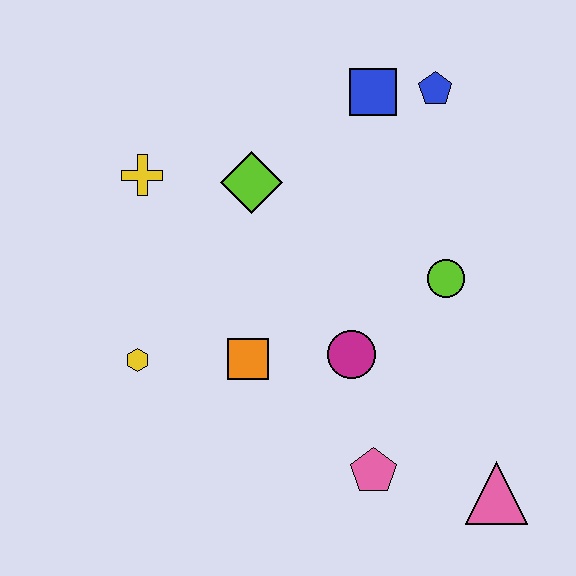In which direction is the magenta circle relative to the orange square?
The magenta circle is to the right of the orange square.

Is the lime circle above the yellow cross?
No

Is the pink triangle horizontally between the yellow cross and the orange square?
No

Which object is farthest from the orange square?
The blue pentagon is farthest from the orange square.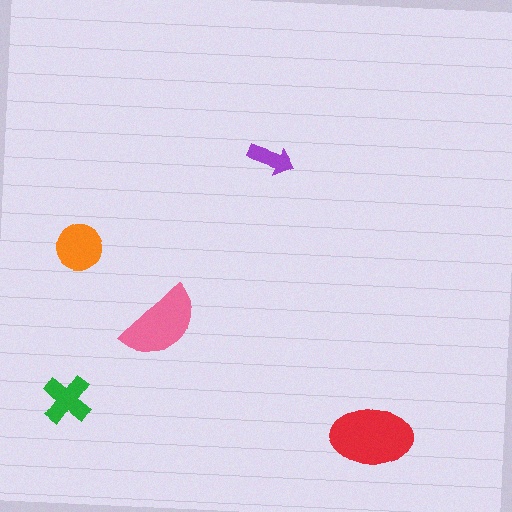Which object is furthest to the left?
The green cross is leftmost.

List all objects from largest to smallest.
The red ellipse, the pink semicircle, the orange circle, the green cross, the purple arrow.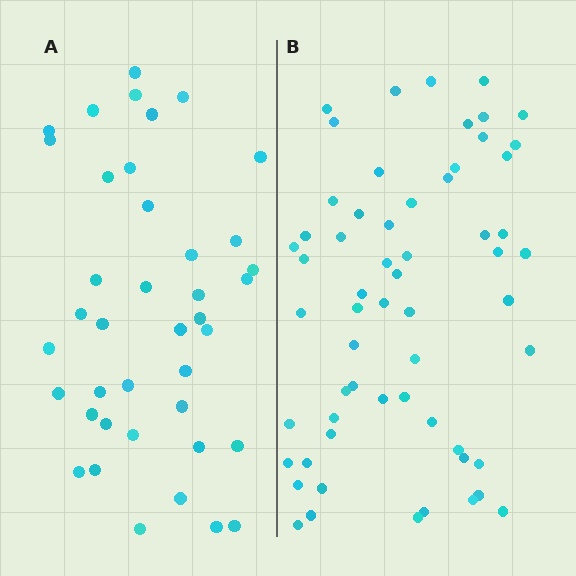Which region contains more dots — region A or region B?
Region B (the right region) has more dots.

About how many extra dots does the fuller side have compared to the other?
Region B has approximately 20 more dots than region A.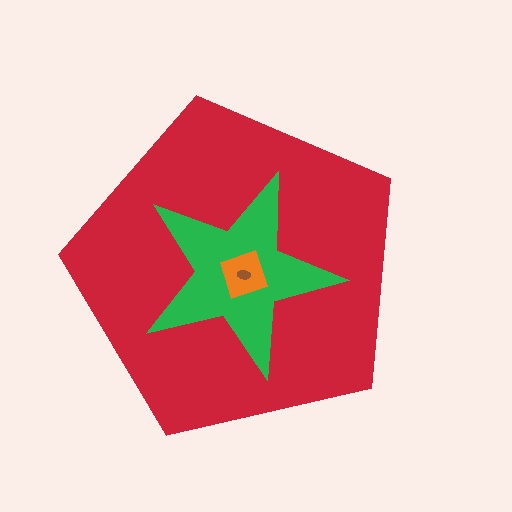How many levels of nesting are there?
4.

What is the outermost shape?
The red pentagon.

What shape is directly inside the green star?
The orange diamond.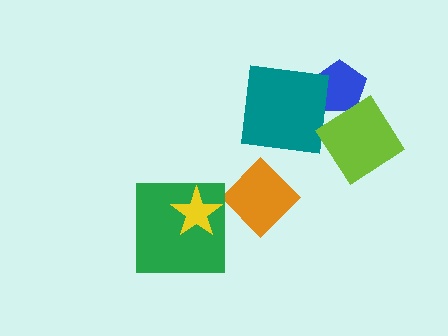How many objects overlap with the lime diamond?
0 objects overlap with the lime diamond.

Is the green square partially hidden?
Yes, it is partially covered by another shape.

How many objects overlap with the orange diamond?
0 objects overlap with the orange diamond.